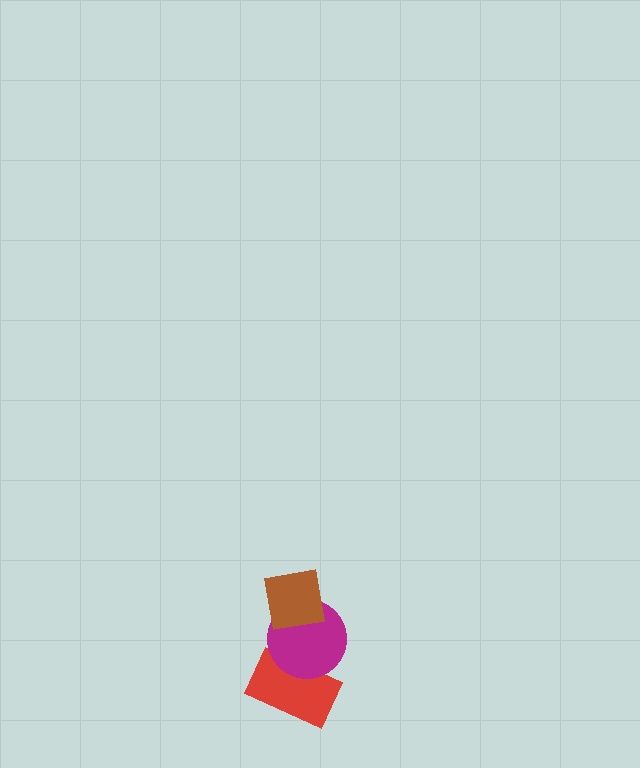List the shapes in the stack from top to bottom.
From top to bottom: the brown square, the magenta circle, the red rectangle.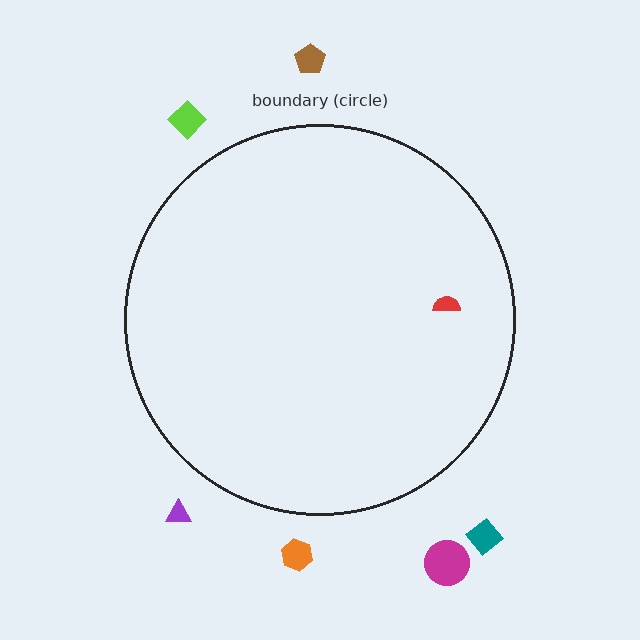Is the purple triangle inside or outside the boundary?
Outside.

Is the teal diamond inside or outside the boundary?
Outside.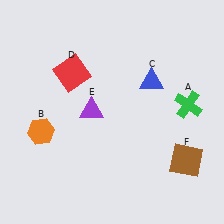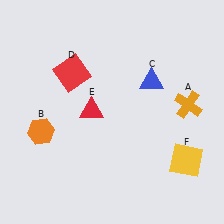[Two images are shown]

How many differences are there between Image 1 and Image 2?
There are 3 differences between the two images.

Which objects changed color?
A changed from green to orange. E changed from purple to red. F changed from brown to yellow.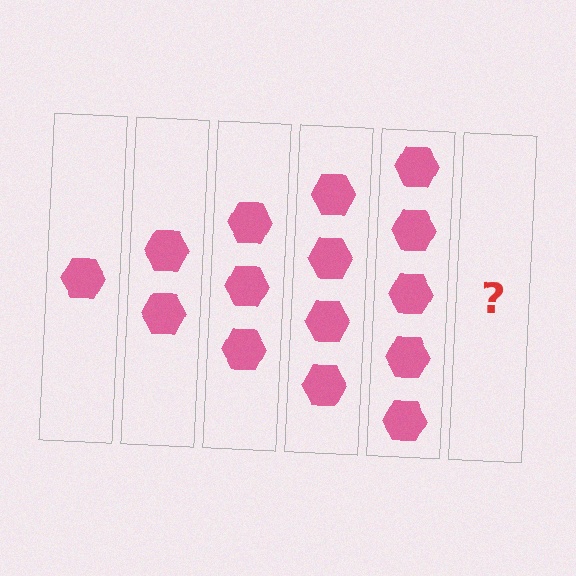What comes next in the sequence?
The next element should be 6 hexagons.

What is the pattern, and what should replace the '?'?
The pattern is that each step adds one more hexagon. The '?' should be 6 hexagons.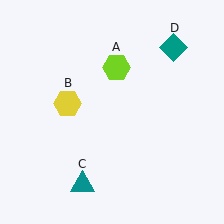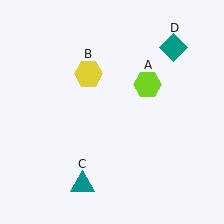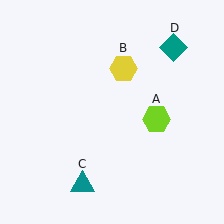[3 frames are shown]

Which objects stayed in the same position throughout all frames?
Teal triangle (object C) and teal diamond (object D) remained stationary.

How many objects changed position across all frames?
2 objects changed position: lime hexagon (object A), yellow hexagon (object B).